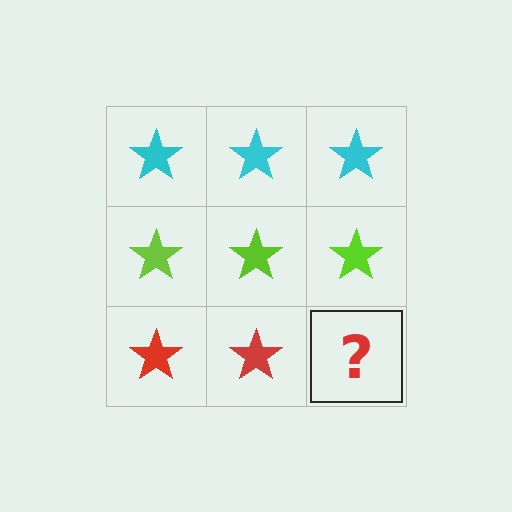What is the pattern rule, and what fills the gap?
The rule is that each row has a consistent color. The gap should be filled with a red star.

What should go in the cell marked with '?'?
The missing cell should contain a red star.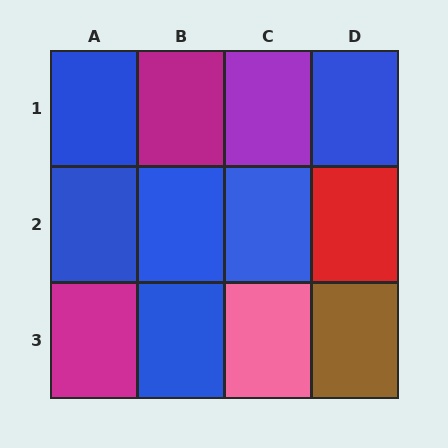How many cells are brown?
1 cell is brown.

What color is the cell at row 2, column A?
Blue.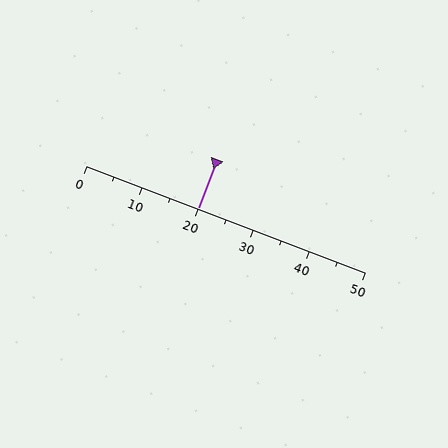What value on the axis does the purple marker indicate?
The marker indicates approximately 20.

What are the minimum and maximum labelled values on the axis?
The axis runs from 0 to 50.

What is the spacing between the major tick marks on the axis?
The major ticks are spaced 10 apart.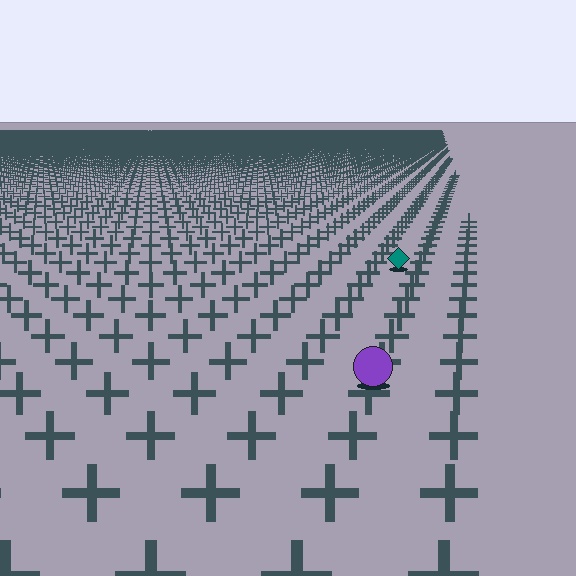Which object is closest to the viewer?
The purple circle is closest. The texture marks near it are larger and more spread out.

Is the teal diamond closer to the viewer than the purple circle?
No. The purple circle is closer — you can tell from the texture gradient: the ground texture is coarser near it.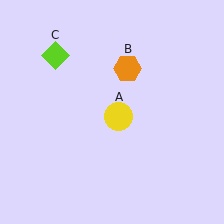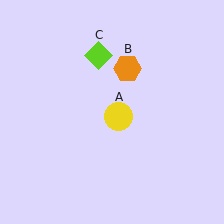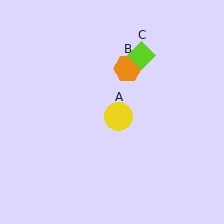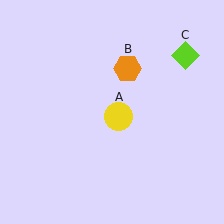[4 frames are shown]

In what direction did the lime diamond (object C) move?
The lime diamond (object C) moved right.